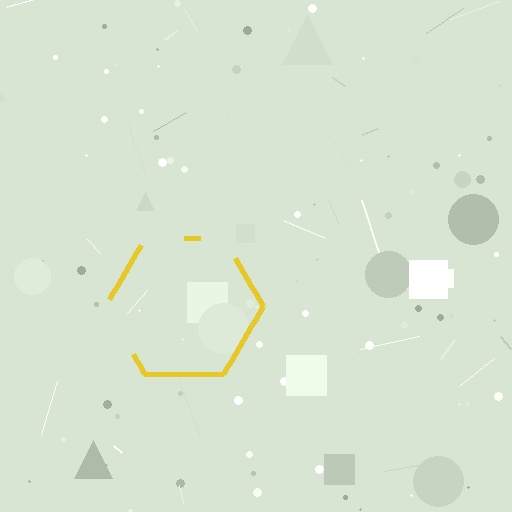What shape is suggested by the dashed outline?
The dashed outline suggests a hexagon.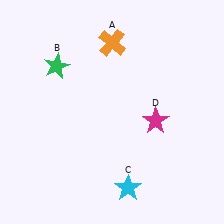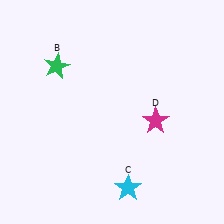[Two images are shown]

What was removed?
The orange cross (A) was removed in Image 2.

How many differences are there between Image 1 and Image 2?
There is 1 difference between the two images.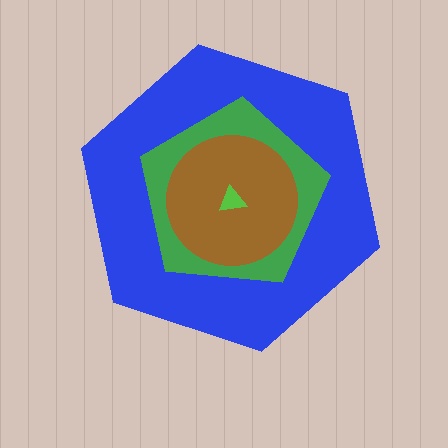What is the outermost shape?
The blue hexagon.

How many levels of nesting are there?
4.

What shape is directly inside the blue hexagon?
The green pentagon.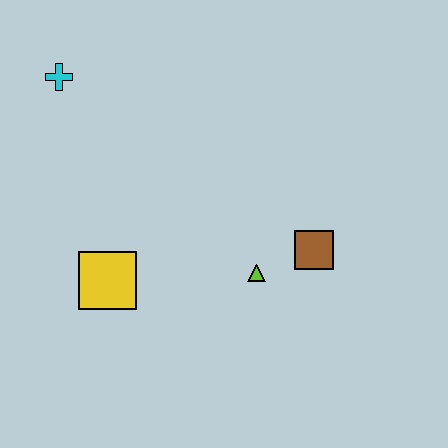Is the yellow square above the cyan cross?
No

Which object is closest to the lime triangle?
The brown square is closest to the lime triangle.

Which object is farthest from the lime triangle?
The cyan cross is farthest from the lime triangle.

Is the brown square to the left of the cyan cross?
No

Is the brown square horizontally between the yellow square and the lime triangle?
No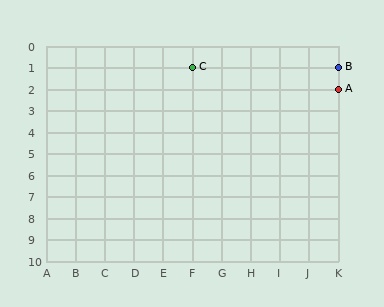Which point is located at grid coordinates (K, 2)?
Point A is at (K, 2).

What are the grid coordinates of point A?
Point A is at grid coordinates (K, 2).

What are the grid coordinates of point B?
Point B is at grid coordinates (K, 1).